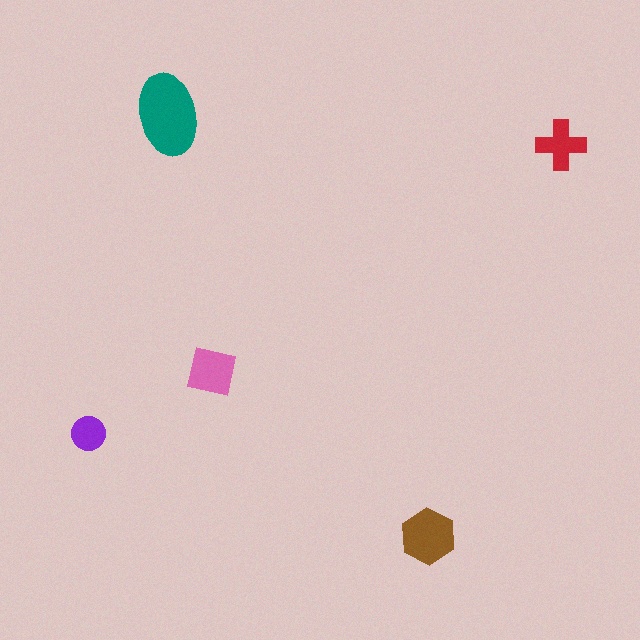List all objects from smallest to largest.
The purple circle, the red cross, the pink square, the brown hexagon, the teal ellipse.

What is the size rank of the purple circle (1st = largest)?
5th.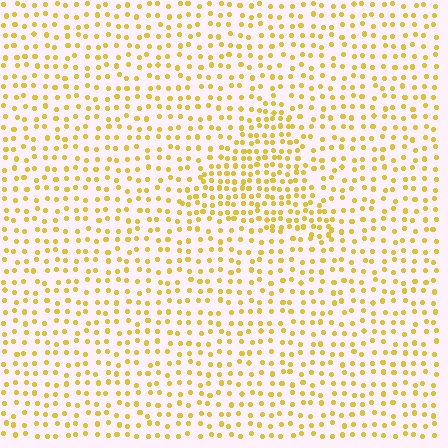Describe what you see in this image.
The image contains small yellow elements arranged at two different densities. A triangle-shaped region is visible where the elements are more densely packed than the surrounding area.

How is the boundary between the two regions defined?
The boundary is defined by a change in element density (approximately 1.8x ratio). All elements are the same color, size, and shape.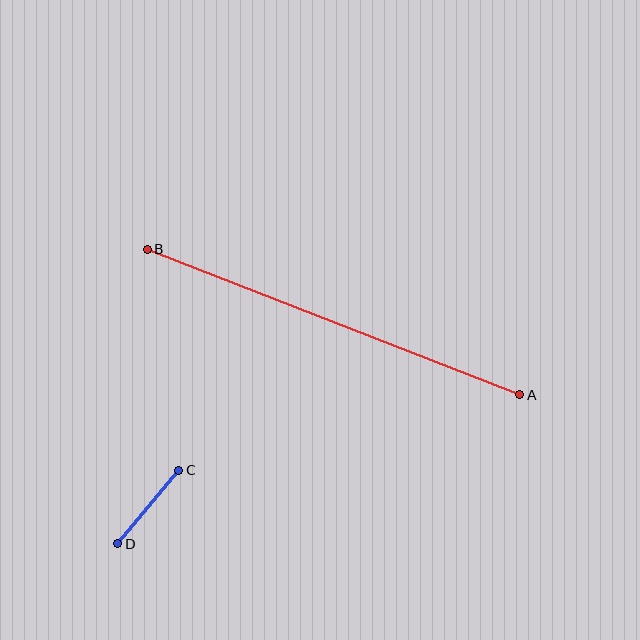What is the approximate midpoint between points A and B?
The midpoint is at approximately (333, 322) pixels.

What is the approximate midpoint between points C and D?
The midpoint is at approximately (148, 507) pixels.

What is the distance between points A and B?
The distance is approximately 400 pixels.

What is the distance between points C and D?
The distance is approximately 96 pixels.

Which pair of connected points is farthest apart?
Points A and B are farthest apart.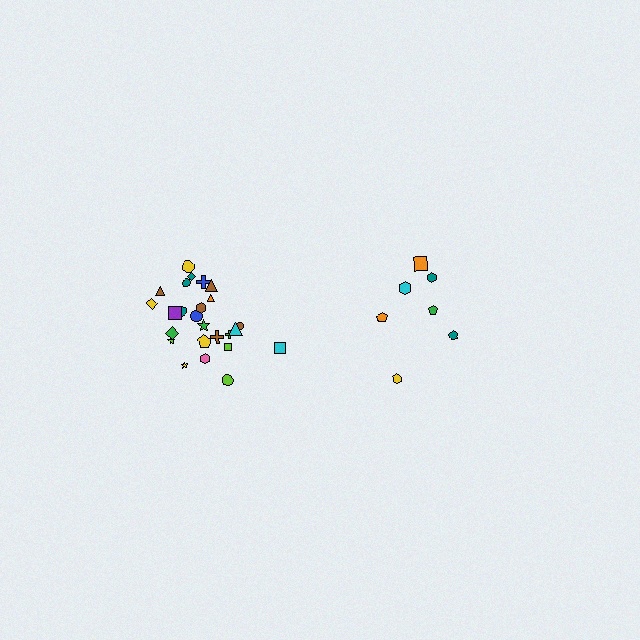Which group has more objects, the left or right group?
The left group.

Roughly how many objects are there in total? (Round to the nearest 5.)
Roughly 30 objects in total.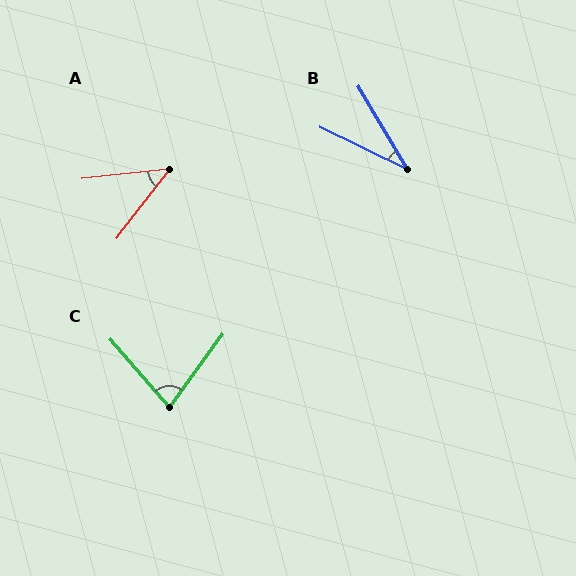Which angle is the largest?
C, at approximately 77 degrees.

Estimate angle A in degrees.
Approximately 47 degrees.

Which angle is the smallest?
B, at approximately 33 degrees.